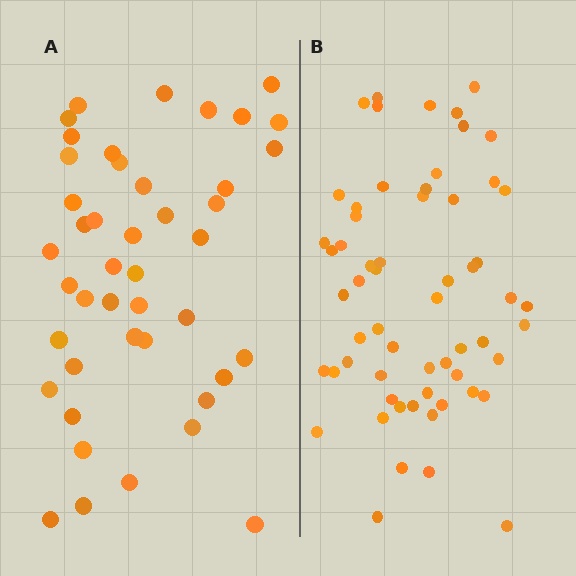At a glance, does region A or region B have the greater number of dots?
Region B (the right region) has more dots.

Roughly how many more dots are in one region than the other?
Region B has approximately 15 more dots than region A.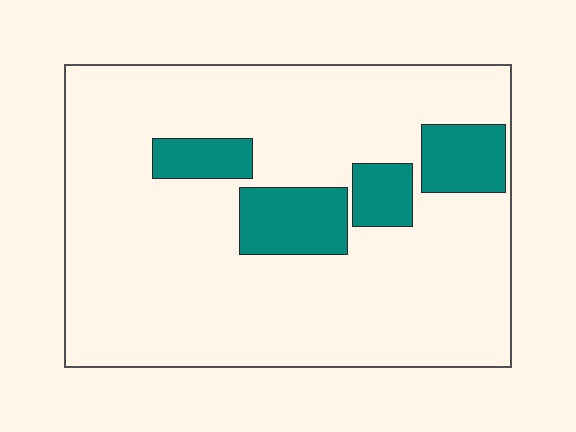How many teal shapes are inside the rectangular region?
4.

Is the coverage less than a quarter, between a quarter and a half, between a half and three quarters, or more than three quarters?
Less than a quarter.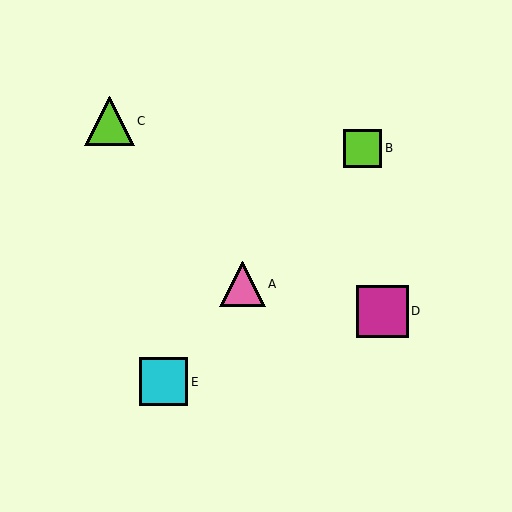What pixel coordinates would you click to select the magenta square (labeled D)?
Click at (382, 311) to select the magenta square D.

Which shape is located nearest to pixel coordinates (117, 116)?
The lime triangle (labeled C) at (109, 121) is nearest to that location.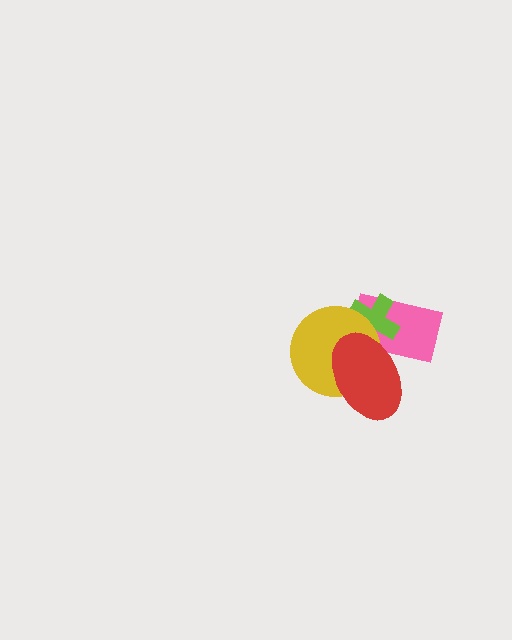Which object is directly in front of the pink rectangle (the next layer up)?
The lime cross is directly in front of the pink rectangle.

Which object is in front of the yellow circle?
The red ellipse is in front of the yellow circle.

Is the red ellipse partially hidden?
No, no other shape covers it.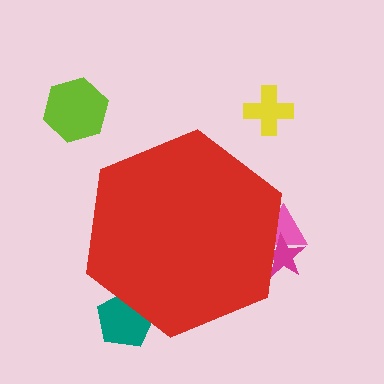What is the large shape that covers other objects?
A red hexagon.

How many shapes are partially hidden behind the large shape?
3 shapes are partially hidden.